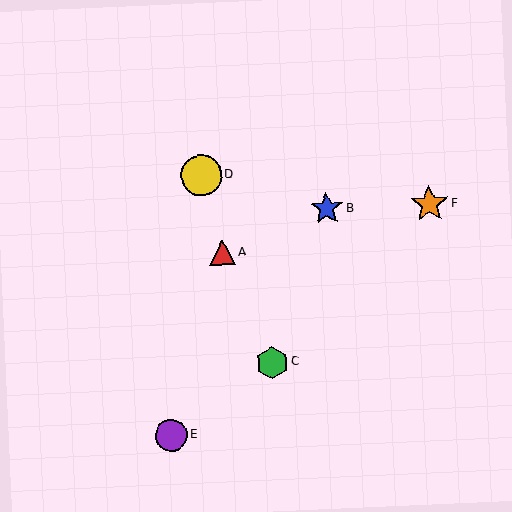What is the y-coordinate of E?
Object E is at y≈435.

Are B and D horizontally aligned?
No, B is at y≈209 and D is at y≈175.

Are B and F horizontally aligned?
Yes, both are at y≈209.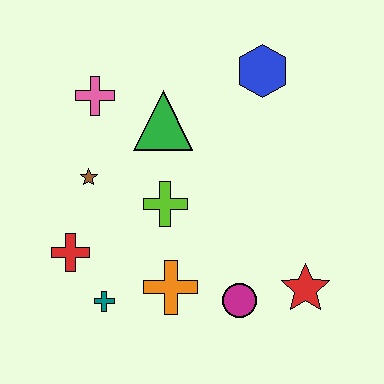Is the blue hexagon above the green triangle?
Yes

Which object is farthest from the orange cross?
The blue hexagon is farthest from the orange cross.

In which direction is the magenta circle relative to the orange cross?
The magenta circle is to the right of the orange cross.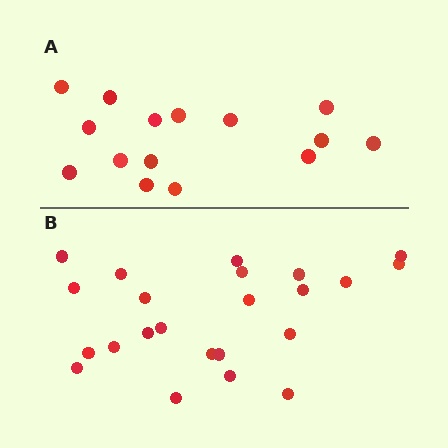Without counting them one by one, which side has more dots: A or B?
Region B (the bottom region) has more dots.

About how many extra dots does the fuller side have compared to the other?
Region B has roughly 8 or so more dots than region A.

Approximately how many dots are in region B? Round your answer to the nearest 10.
About 20 dots. (The exact count is 23, which rounds to 20.)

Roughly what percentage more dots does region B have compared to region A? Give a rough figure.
About 55% more.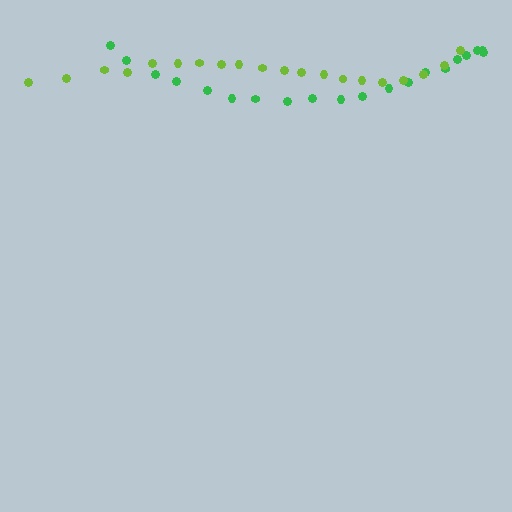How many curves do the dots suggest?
There are 2 distinct paths.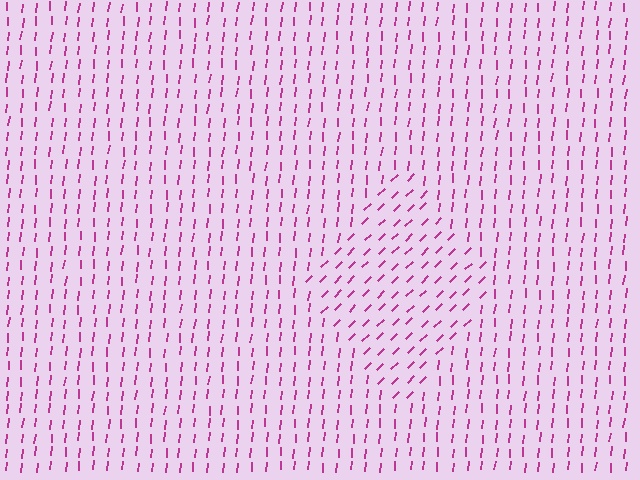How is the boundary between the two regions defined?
The boundary is defined purely by a change in line orientation (approximately 40 degrees difference). All lines are the same color and thickness.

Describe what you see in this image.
The image is filled with small magenta line segments. A diamond region in the image has lines oriented differently from the surrounding lines, creating a visible texture boundary.